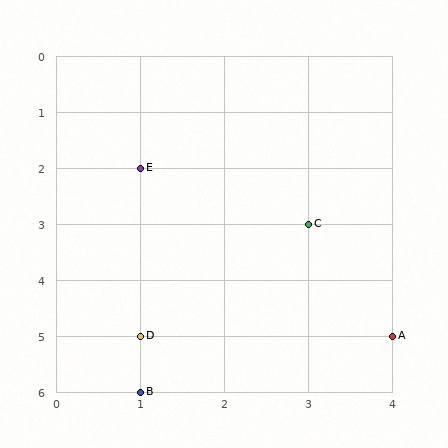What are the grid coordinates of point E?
Point E is at grid coordinates (1, 2).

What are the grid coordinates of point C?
Point C is at grid coordinates (3, 3).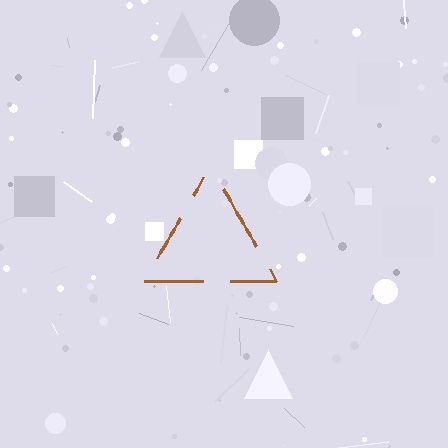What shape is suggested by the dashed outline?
The dashed outline suggests a triangle.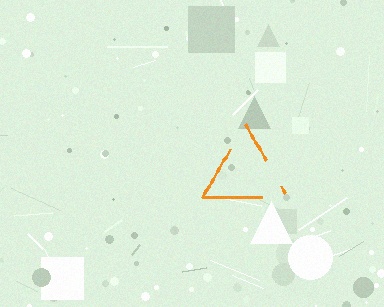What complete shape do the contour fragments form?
The contour fragments form a triangle.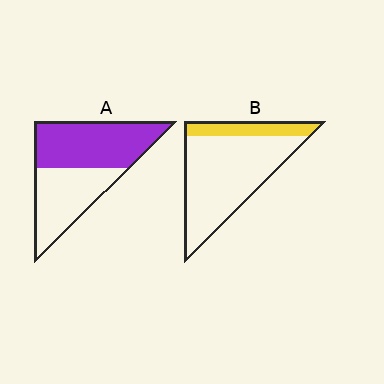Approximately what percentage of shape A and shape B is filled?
A is approximately 55% and B is approximately 20%.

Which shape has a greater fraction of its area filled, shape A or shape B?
Shape A.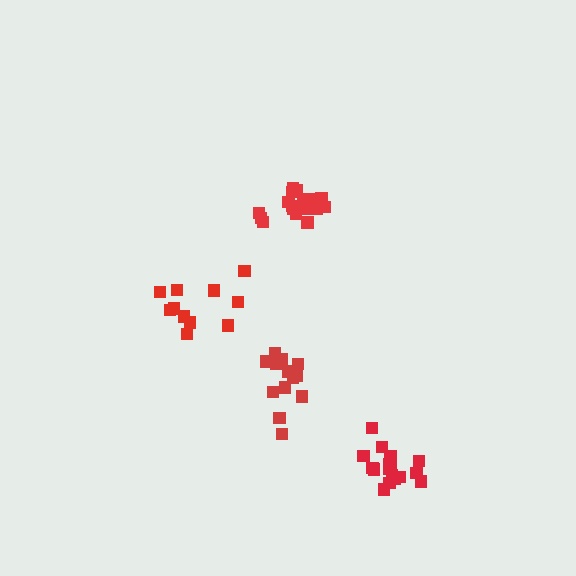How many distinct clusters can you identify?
There are 4 distinct clusters.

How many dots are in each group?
Group 1: 17 dots, Group 2: 11 dots, Group 3: 14 dots, Group 4: 17 dots (59 total).